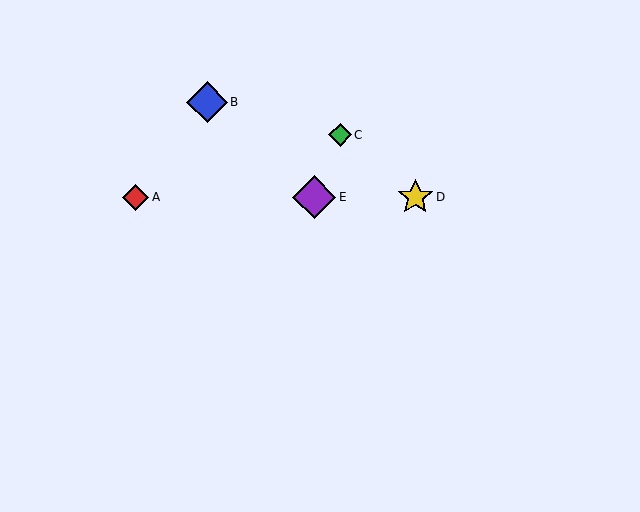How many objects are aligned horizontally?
3 objects (A, D, E) are aligned horizontally.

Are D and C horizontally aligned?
No, D is at y≈197 and C is at y≈135.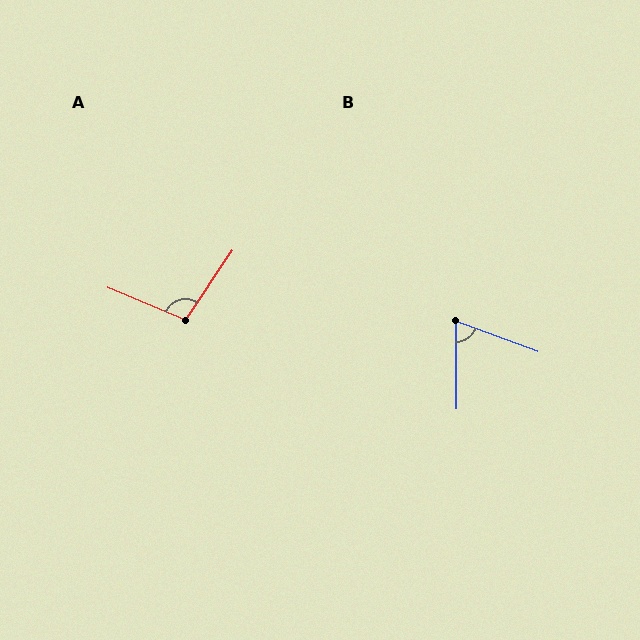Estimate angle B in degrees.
Approximately 70 degrees.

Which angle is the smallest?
B, at approximately 70 degrees.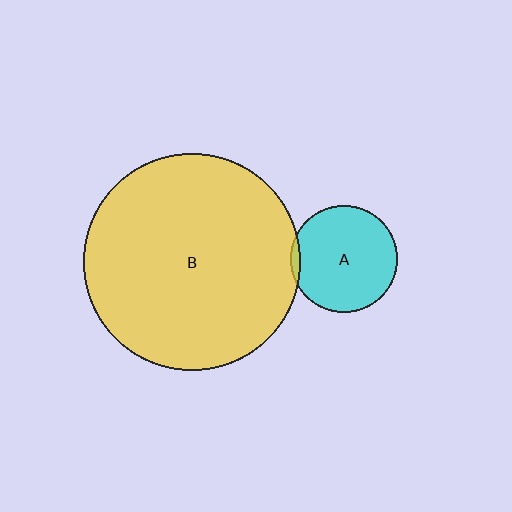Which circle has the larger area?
Circle B (yellow).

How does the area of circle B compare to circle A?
Approximately 4.1 times.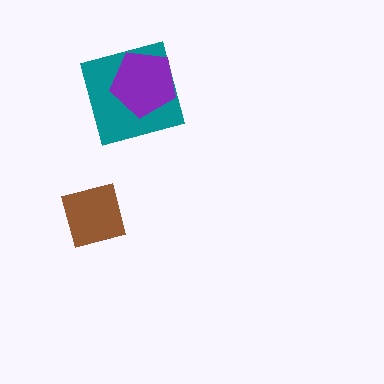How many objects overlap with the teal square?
1 object overlaps with the teal square.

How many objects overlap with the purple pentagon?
1 object overlaps with the purple pentagon.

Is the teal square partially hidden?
Yes, it is partially covered by another shape.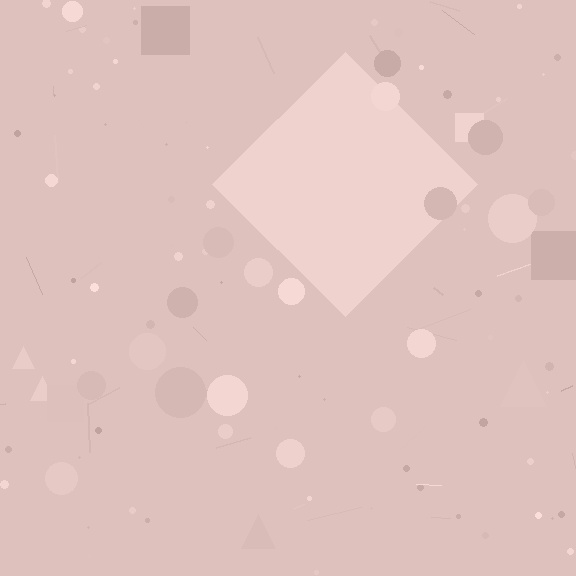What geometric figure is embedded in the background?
A diamond is embedded in the background.